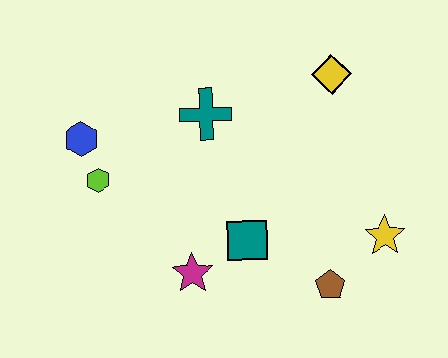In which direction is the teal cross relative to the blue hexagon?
The teal cross is to the right of the blue hexagon.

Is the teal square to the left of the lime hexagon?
No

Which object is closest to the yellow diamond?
The teal cross is closest to the yellow diamond.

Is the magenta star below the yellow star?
Yes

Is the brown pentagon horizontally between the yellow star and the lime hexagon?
Yes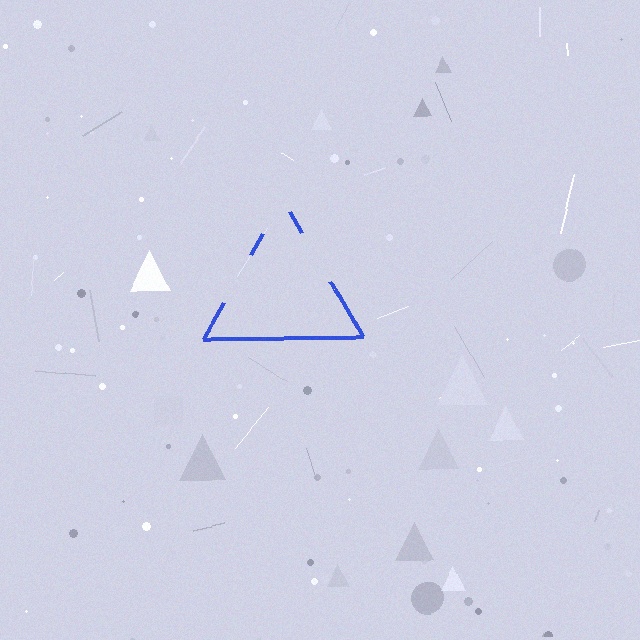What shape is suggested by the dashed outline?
The dashed outline suggests a triangle.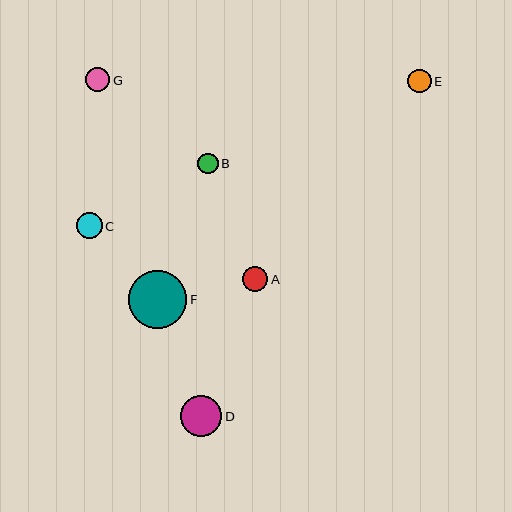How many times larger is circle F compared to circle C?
Circle F is approximately 2.3 times the size of circle C.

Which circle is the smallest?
Circle B is the smallest with a size of approximately 20 pixels.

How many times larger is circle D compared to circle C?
Circle D is approximately 1.6 times the size of circle C.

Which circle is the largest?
Circle F is the largest with a size of approximately 58 pixels.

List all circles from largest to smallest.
From largest to smallest: F, D, C, A, G, E, B.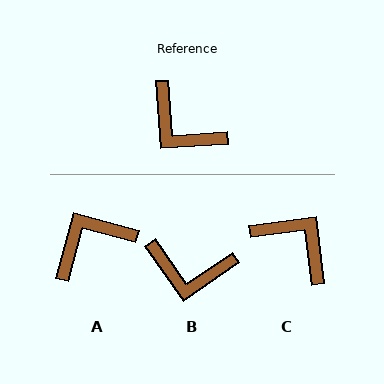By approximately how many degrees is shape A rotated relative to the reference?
Approximately 109 degrees clockwise.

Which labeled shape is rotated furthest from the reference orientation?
C, about 177 degrees away.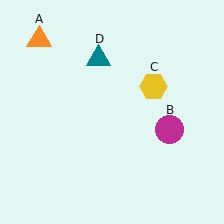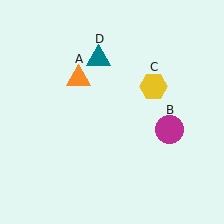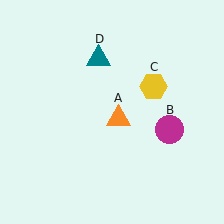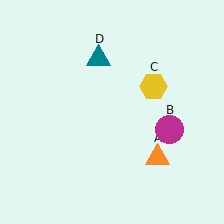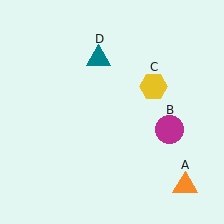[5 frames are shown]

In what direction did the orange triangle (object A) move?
The orange triangle (object A) moved down and to the right.